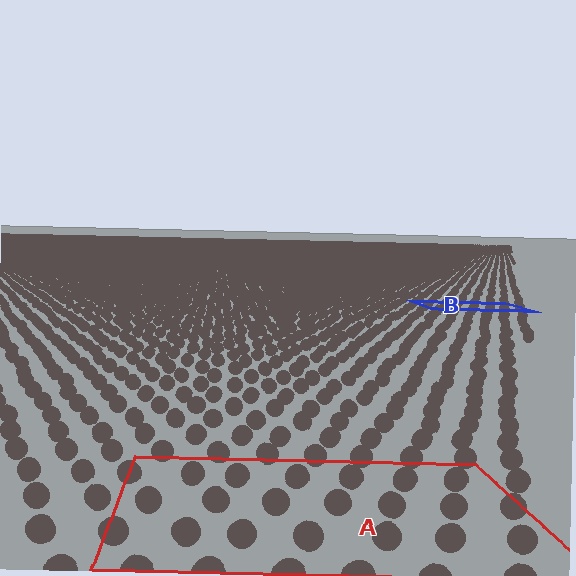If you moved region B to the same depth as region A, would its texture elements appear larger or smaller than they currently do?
They would appear larger. At a closer depth, the same texture elements are projected at a bigger on-screen size.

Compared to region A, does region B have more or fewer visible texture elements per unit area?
Region B has more texture elements per unit area — they are packed more densely because it is farther away.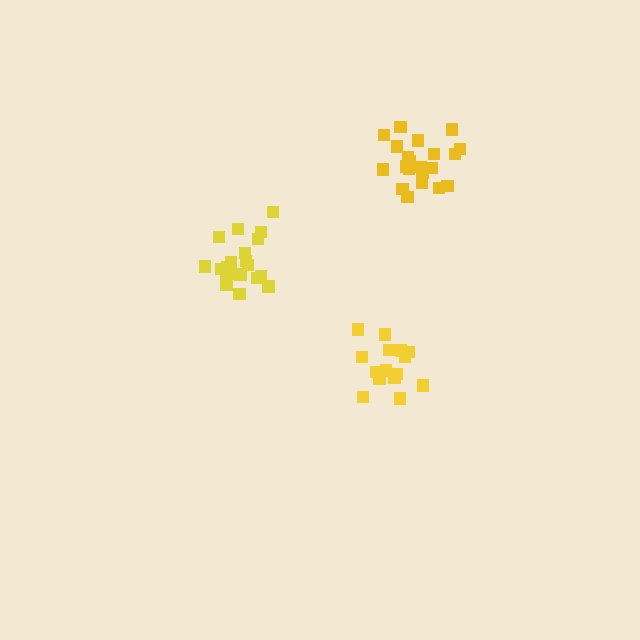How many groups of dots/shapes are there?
There are 3 groups.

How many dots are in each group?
Group 1: 21 dots, Group 2: 15 dots, Group 3: 20 dots (56 total).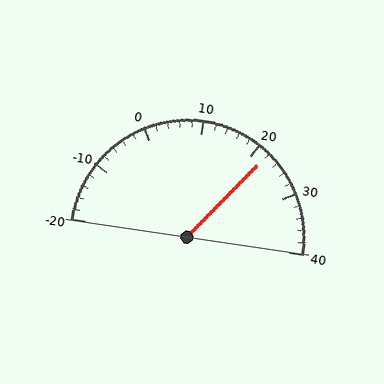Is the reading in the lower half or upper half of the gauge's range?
The reading is in the upper half of the range (-20 to 40).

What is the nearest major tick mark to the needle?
The nearest major tick mark is 20.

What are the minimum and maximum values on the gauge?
The gauge ranges from -20 to 40.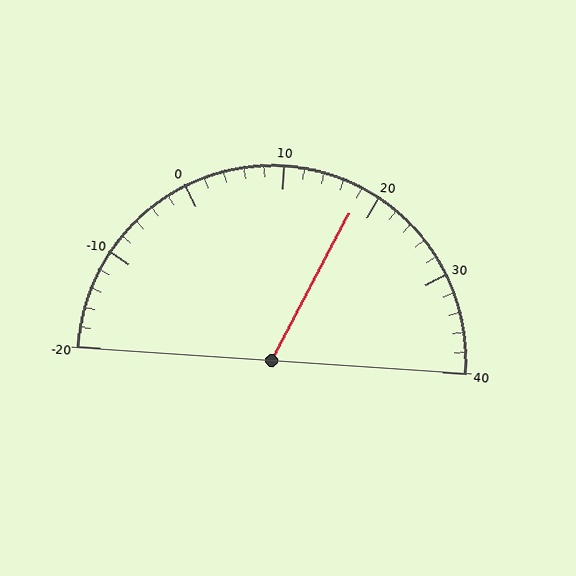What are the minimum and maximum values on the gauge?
The gauge ranges from -20 to 40.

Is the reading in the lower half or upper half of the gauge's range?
The reading is in the upper half of the range (-20 to 40).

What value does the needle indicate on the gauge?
The needle indicates approximately 18.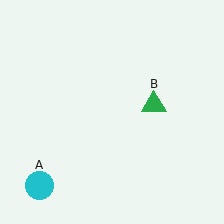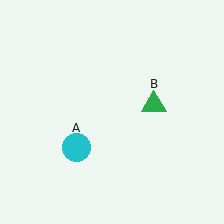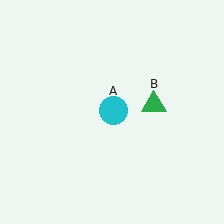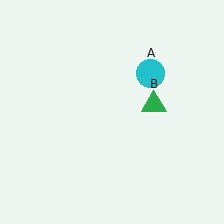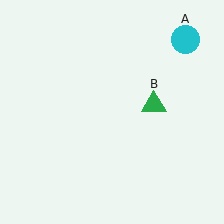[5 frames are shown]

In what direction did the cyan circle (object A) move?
The cyan circle (object A) moved up and to the right.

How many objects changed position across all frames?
1 object changed position: cyan circle (object A).